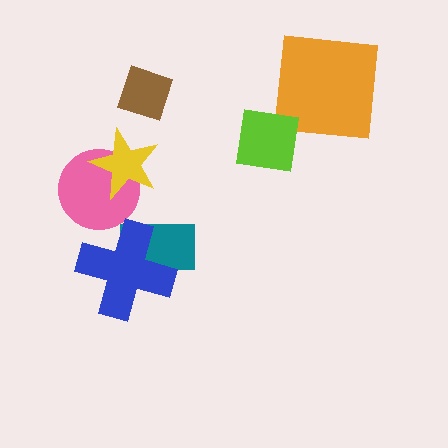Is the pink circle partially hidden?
Yes, it is partially covered by another shape.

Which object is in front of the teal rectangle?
The blue cross is in front of the teal rectangle.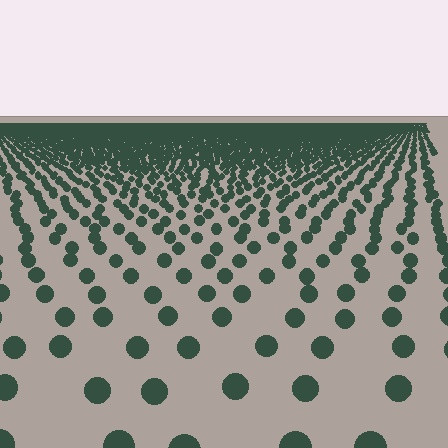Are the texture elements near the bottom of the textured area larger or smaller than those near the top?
Larger. Near the bottom, elements are closer to the viewer and appear at a bigger on-screen size.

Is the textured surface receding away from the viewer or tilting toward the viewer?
The surface is receding away from the viewer. Texture elements get smaller and denser toward the top.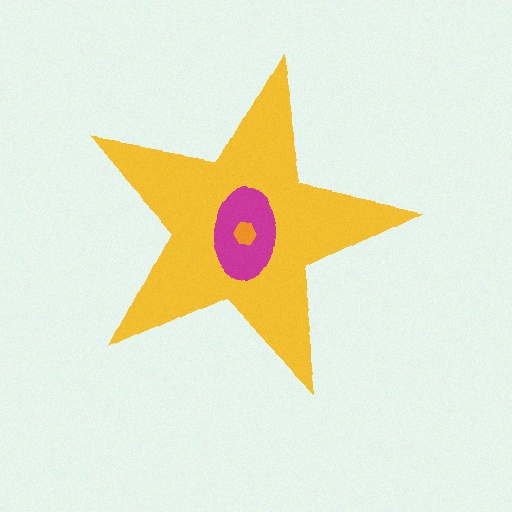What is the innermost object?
The orange hexagon.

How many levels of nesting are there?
3.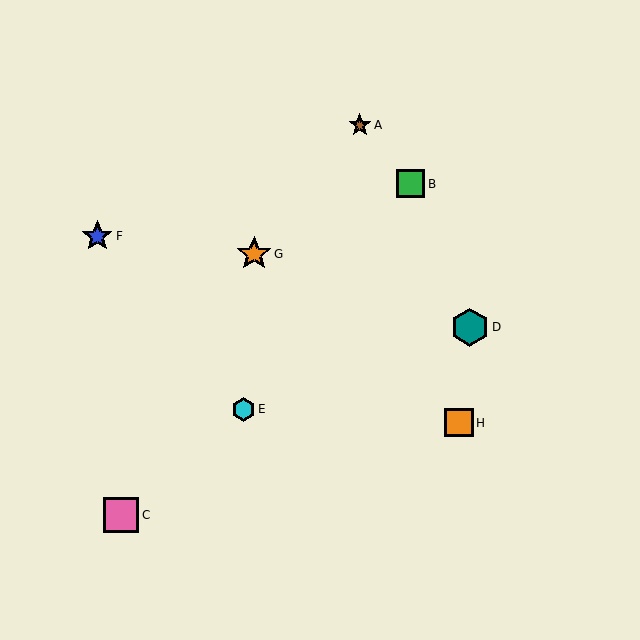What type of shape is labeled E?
Shape E is a cyan hexagon.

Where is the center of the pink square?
The center of the pink square is at (121, 515).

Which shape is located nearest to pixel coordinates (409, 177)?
The green square (labeled B) at (410, 184) is nearest to that location.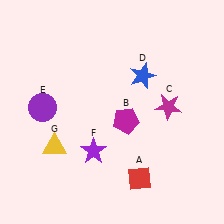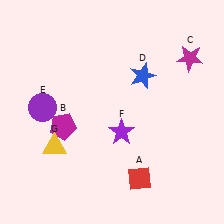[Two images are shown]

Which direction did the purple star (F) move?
The purple star (F) moved right.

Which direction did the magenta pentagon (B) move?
The magenta pentagon (B) moved left.